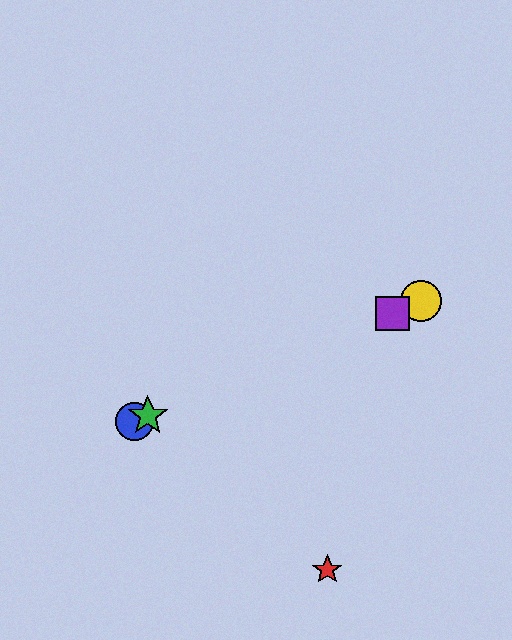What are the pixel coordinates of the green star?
The green star is at (148, 416).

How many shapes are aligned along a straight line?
4 shapes (the blue circle, the green star, the yellow circle, the purple square) are aligned along a straight line.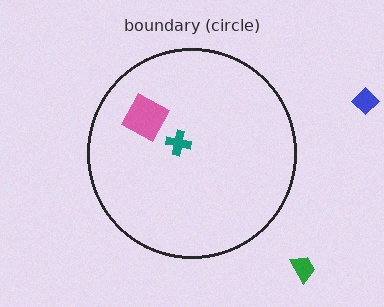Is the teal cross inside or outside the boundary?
Inside.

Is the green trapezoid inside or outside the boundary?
Outside.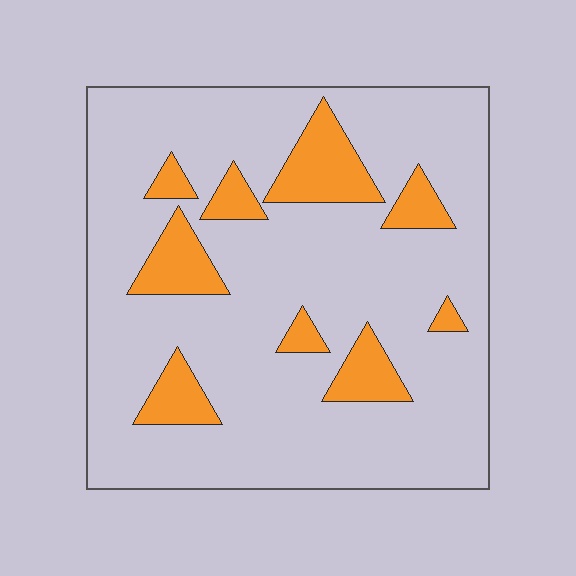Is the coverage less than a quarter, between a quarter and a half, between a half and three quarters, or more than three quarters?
Less than a quarter.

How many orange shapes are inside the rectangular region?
9.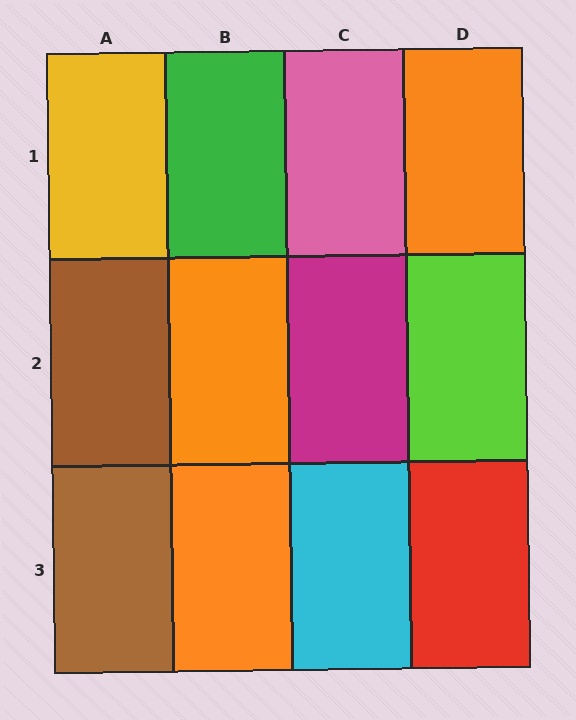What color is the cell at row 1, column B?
Green.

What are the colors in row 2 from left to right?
Brown, orange, magenta, lime.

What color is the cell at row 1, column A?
Yellow.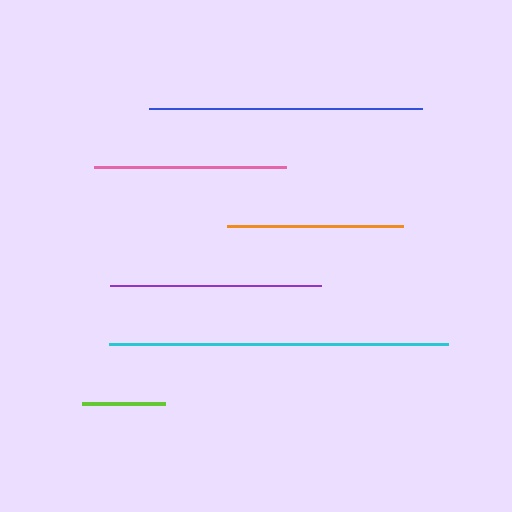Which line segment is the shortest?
The lime line is the shortest at approximately 83 pixels.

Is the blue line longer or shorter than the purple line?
The blue line is longer than the purple line.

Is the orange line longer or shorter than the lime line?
The orange line is longer than the lime line.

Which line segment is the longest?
The cyan line is the longest at approximately 339 pixels.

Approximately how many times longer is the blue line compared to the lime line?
The blue line is approximately 3.3 times the length of the lime line.